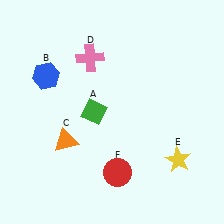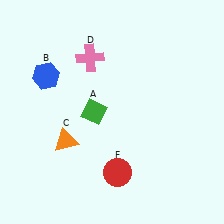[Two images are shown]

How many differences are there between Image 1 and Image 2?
There is 1 difference between the two images.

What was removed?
The yellow star (E) was removed in Image 2.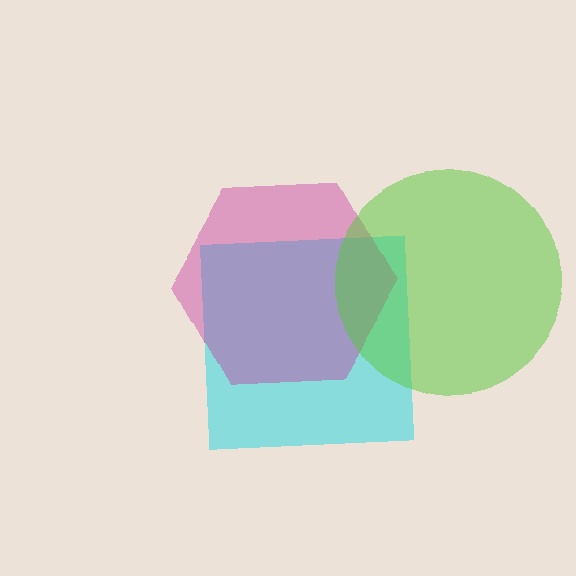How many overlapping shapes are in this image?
There are 3 overlapping shapes in the image.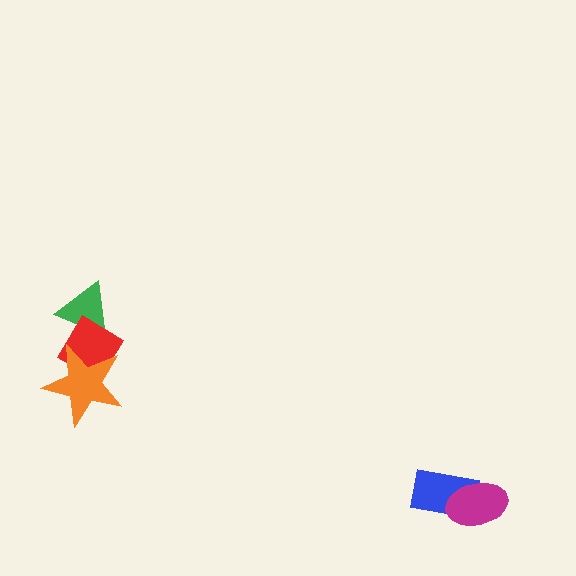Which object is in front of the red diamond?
The orange star is in front of the red diamond.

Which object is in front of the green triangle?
The red diamond is in front of the green triangle.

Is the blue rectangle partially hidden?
Yes, it is partially covered by another shape.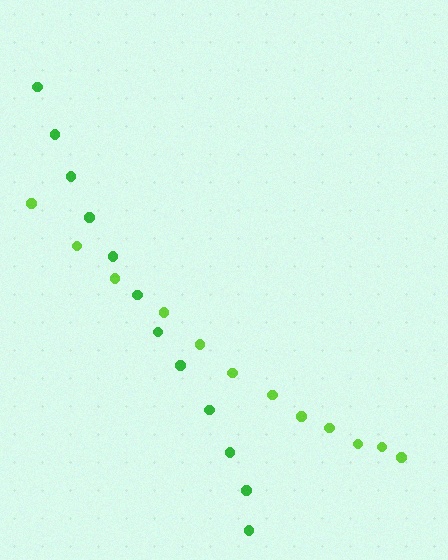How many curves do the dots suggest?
There are 2 distinct paths.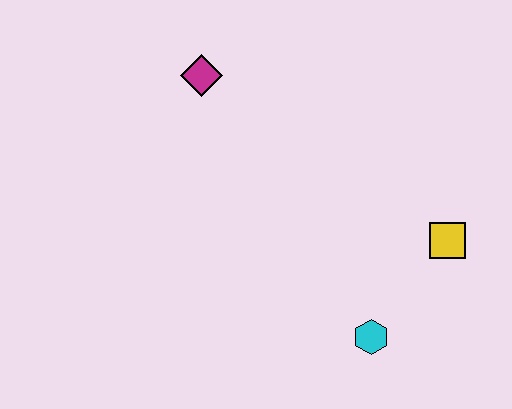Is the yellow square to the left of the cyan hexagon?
No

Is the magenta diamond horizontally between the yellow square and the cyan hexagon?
No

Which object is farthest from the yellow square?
The magenta diamond is farthest from the yellow square.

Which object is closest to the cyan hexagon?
The yellow square is closest to the cyan hexagon.